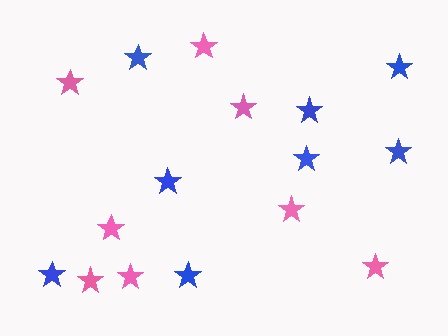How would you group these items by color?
There are 2 groups: one group of pink stars (8) and one group of blue stars (8).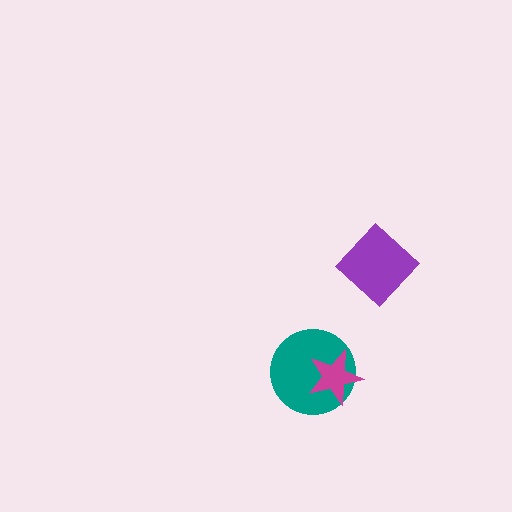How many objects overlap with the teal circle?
1 object overlaps with the teal circle.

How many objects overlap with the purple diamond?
0 objects overlap with the purple diamond.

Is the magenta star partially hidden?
No, no other shape covers it.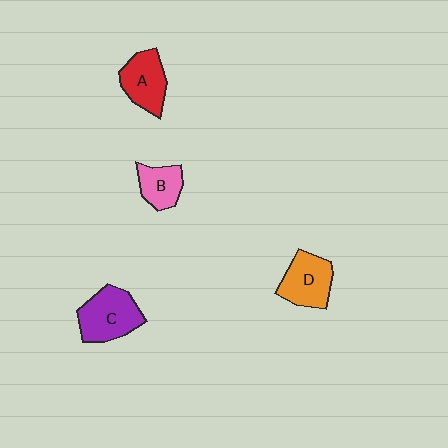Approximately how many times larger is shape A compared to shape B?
Approximately 1.3 times.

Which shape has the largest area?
Shape C (purple).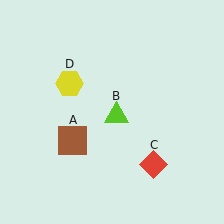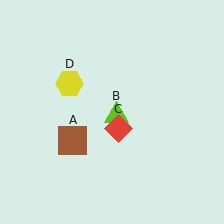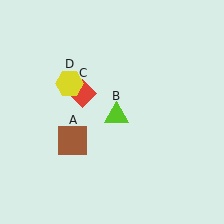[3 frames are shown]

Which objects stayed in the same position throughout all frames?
Brown square (object A) and lime triangle (object B) and yellow hexagon (object D) remained stationary.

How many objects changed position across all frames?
1 object changed position: red diamond (object C).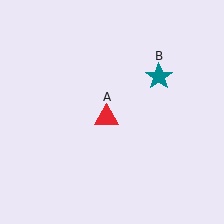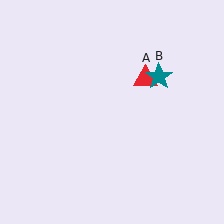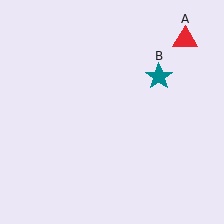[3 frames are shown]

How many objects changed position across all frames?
1 object changed position: red triangle (object A).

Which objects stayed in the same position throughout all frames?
Teal star (object B) remained stationary.